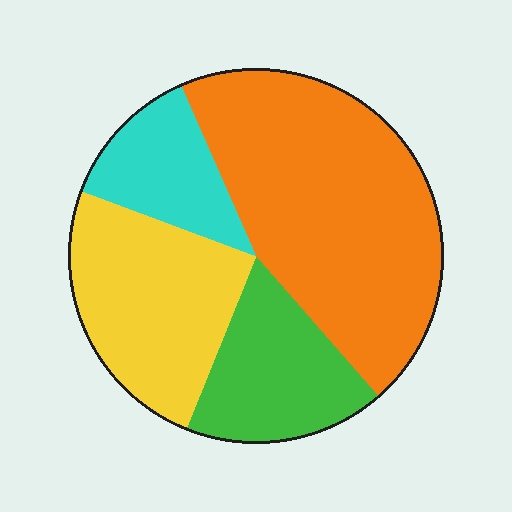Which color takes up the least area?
Cyan, at roughly 15%.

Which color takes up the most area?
Orange, at roughly 45%.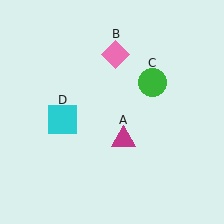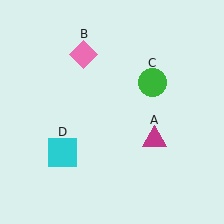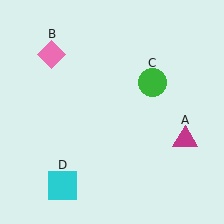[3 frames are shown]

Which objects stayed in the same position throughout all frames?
Green circle (object C) remained stationary.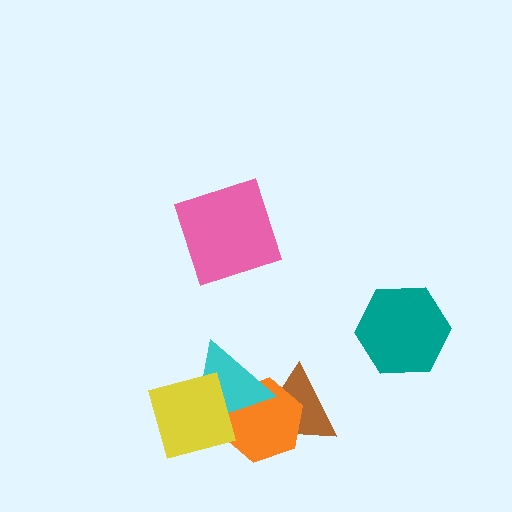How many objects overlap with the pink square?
0 objects overlap with the pink square.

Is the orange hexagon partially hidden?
Yes, it is partially covered by another shape.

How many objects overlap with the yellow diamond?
2 objects overlap with the yellow diamond.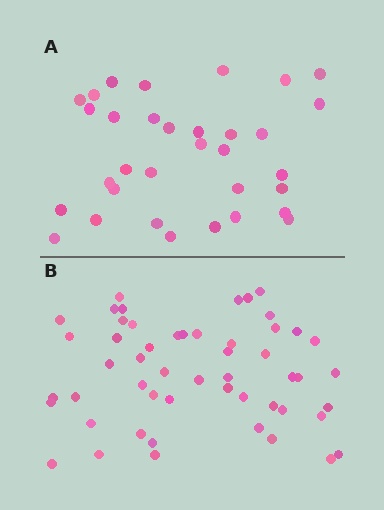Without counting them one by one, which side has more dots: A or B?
Region B (the bottom region) has more dots.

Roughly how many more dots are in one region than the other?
Region B has approximately 20 more dots than region A.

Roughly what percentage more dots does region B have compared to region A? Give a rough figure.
About 60% more.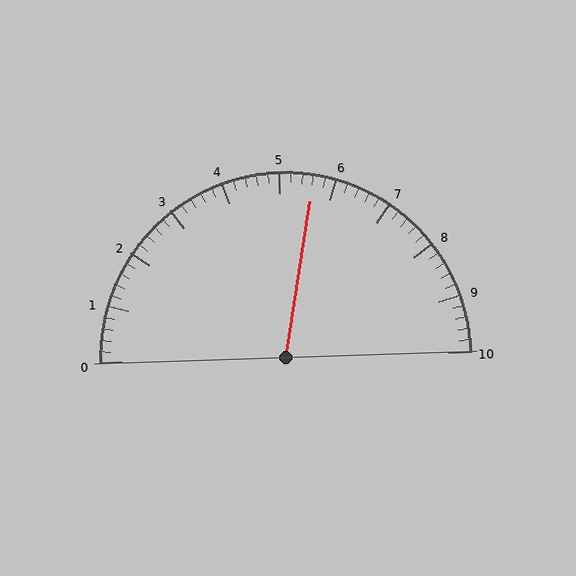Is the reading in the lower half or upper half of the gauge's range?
The reading is in the upper half of the range (0 to 10).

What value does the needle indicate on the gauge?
The needle indicates approximately 5.6.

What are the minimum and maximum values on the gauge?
The gauge ranges from 0 to 10.